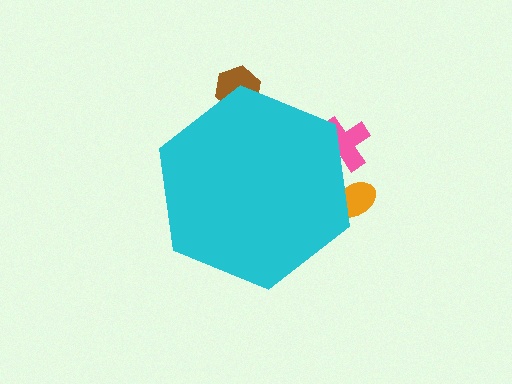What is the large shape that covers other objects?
A cyan hexagon.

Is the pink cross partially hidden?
Yes, the pink cross is partially hidden behind the cyan hexagon.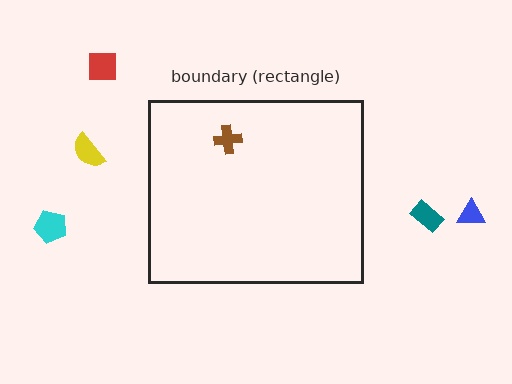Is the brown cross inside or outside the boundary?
Inside.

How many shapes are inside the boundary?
1 inside, 5 outside.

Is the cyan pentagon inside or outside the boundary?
Outside.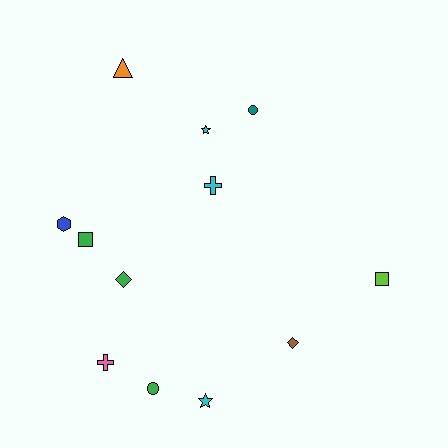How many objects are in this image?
There are 12 objects.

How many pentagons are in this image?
There are no pentagons.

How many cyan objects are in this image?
There are 3 cyan objects.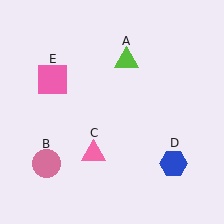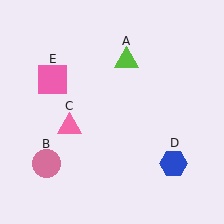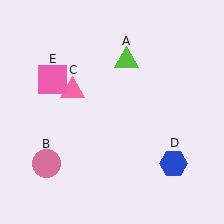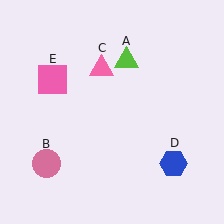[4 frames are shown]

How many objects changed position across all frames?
1 object changed position: pink triangle (object C).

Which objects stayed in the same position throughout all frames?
Lime triangle (object A) and pink circle (object B) and blue hexagon (object D) and pink square (object E) remained stationary.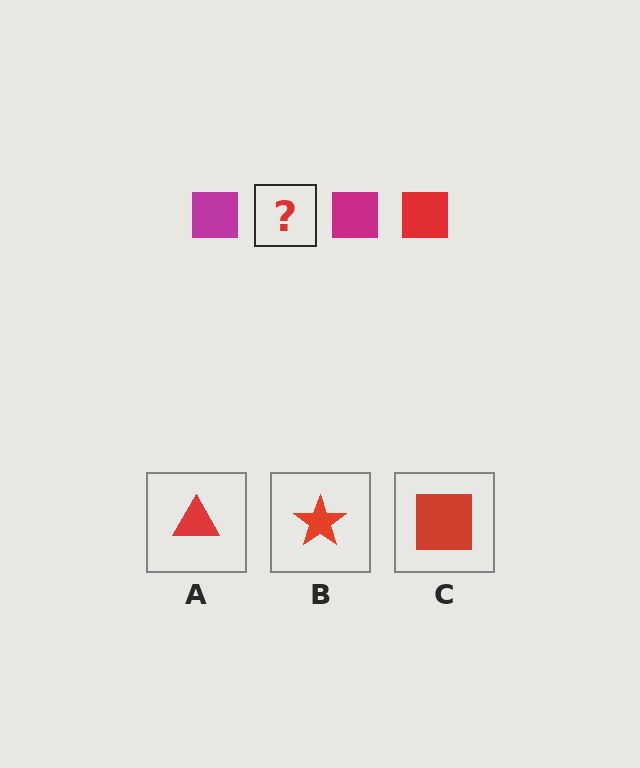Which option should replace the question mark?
Option C.